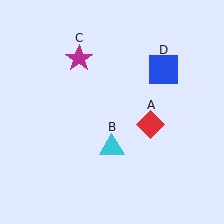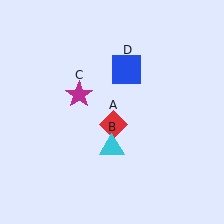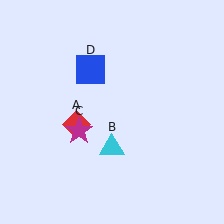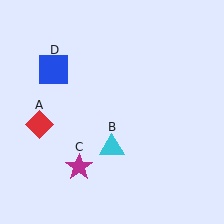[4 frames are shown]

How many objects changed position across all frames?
3 objects changed position: red diamond (object A), magenta star (object C), blue square (object D).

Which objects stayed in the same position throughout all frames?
Cyan triangle (object B) remained stationary.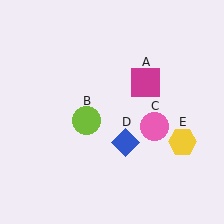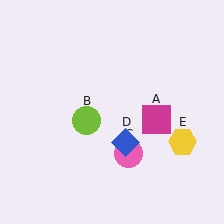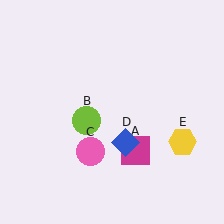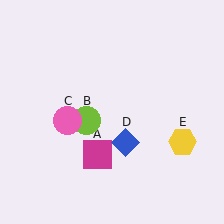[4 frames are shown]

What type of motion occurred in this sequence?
The magenta square (object A), pink circle (object C) rotated clockwise around the center of the scene.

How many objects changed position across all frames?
2 objects changed position: magenta square (object A), pink circle (object C).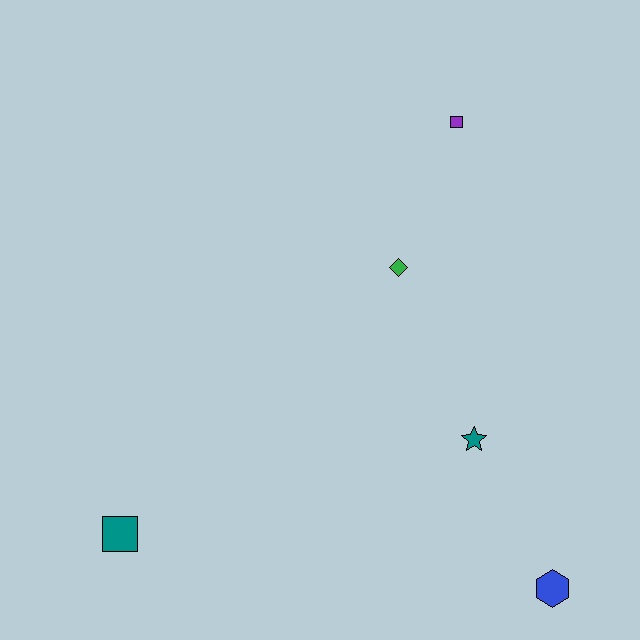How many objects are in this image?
There are 5 objects.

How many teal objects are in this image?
There are 2 teal objects.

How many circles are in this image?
There are no circles.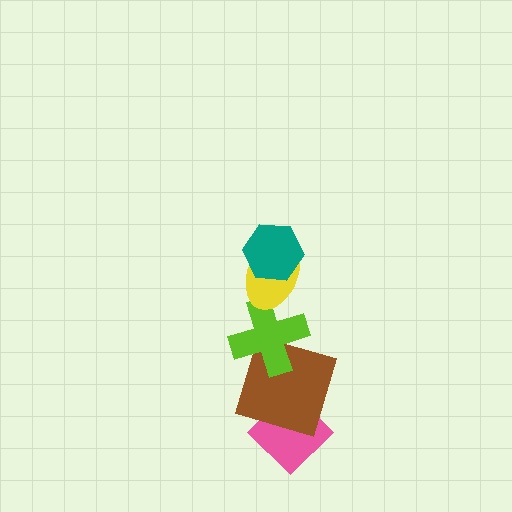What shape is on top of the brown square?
The lime cross is on top of the brown square.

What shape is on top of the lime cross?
The yellow ellipse is on top of the lime cross.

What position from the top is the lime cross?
The lime cross is 3rd from the top.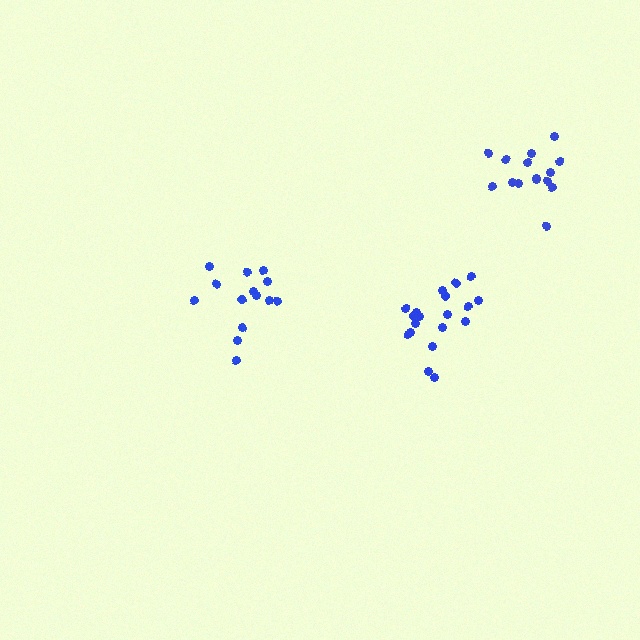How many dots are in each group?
Group 1: 14 dots, Group 2: 15 dots, Group 3: 19 dots (48 total).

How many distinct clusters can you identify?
There are 3 distinct clusters.